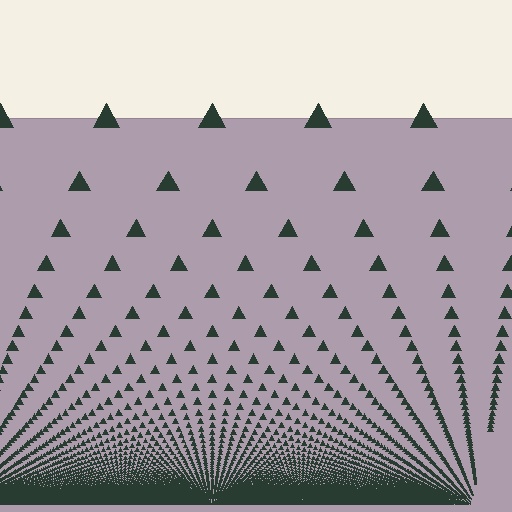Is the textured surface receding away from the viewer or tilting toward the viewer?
The surface appears to tilt toward the viewer. Texture elements get larger and sparser toward the top.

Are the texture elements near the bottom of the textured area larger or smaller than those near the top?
Smaller. The gradient is inverted — elements near the bottom are smaller and denser.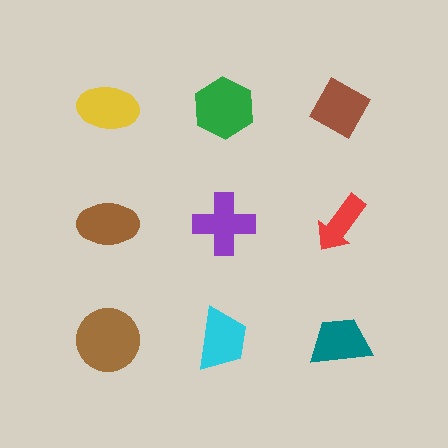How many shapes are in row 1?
3 shapes.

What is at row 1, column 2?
A green hexagon.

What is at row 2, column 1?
A brown ellipse.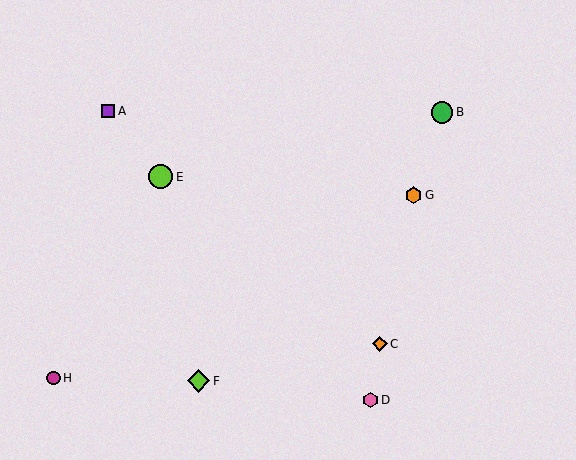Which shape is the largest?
The lime circle (labeled E) is the largest.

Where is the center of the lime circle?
The center of the lime circle is at (160, 177).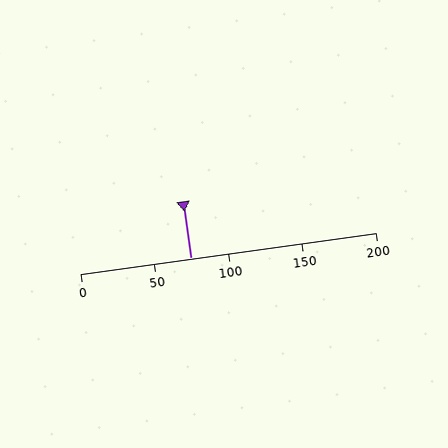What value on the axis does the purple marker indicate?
The marker indicates approximately 75.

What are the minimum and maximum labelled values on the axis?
The axis runs from 0 to 200.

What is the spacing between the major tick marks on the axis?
The major ticks are spaced 50 apart.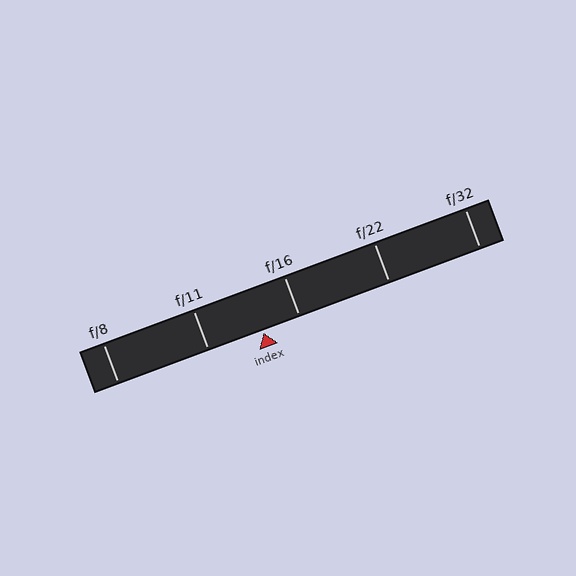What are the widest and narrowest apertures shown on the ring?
The widest aperture shown is f/8 and the narrowest is f/32.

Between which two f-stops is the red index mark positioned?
The index mark is between f/11 and f/16.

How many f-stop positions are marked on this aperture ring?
There are 5 f-stop positions marked.